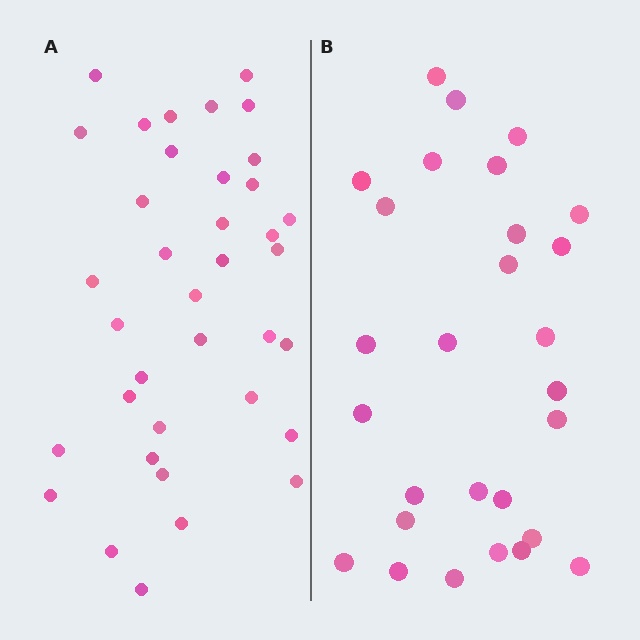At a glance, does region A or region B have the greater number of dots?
Region A (the left region) has more dots.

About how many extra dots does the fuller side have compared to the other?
Region A has roughly 8 or so more dots than region B.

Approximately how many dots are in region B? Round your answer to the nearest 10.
About 30 dots. (The exact count is 28, which rounds to 30.)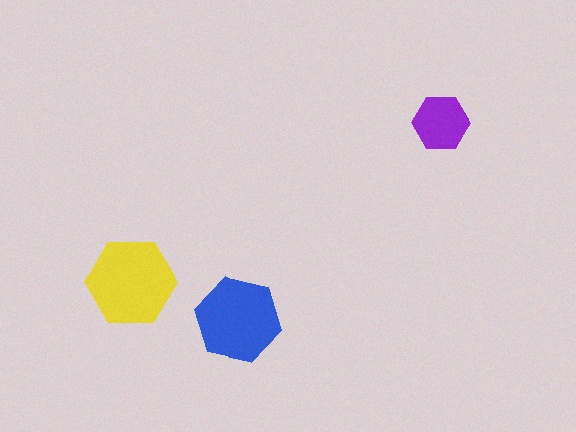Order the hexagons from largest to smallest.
the yellow one, the blue one, the purple one.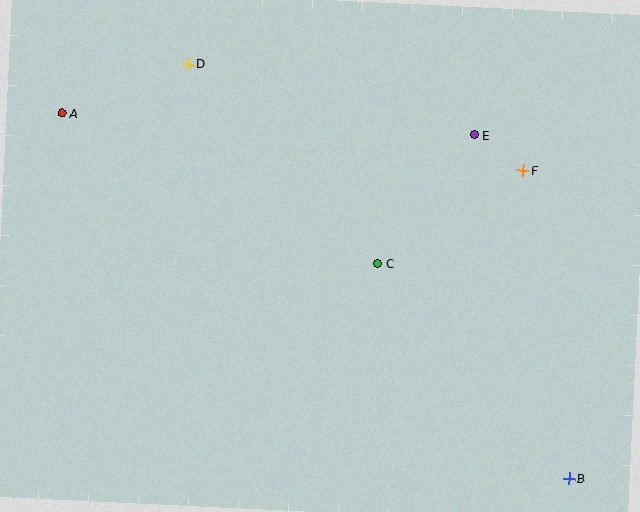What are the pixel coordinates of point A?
Point A is at (62, 113).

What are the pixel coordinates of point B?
Point B is at (569, 479).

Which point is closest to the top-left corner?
Point A is closest to the top-left corner.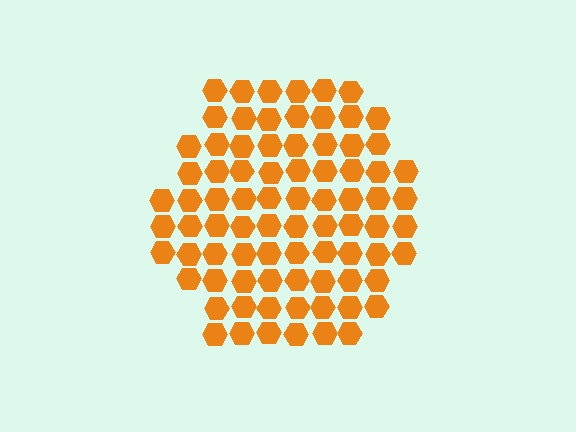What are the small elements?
The small elements are hexagons.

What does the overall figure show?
The overall figure shows a hexagon.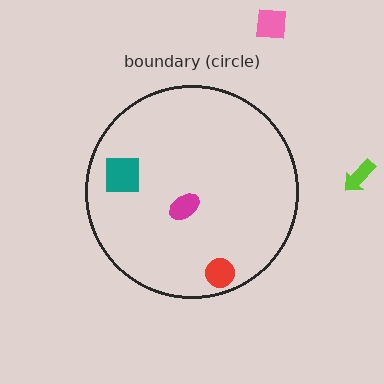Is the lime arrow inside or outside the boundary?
Outside.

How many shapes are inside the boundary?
3 inside, 2 outside.